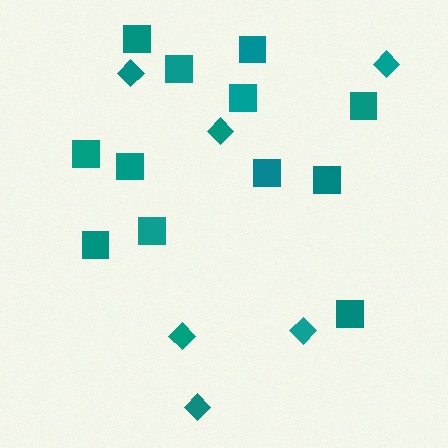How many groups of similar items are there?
There are 2 groups: one group of diamonds (6) and one group of squares (12).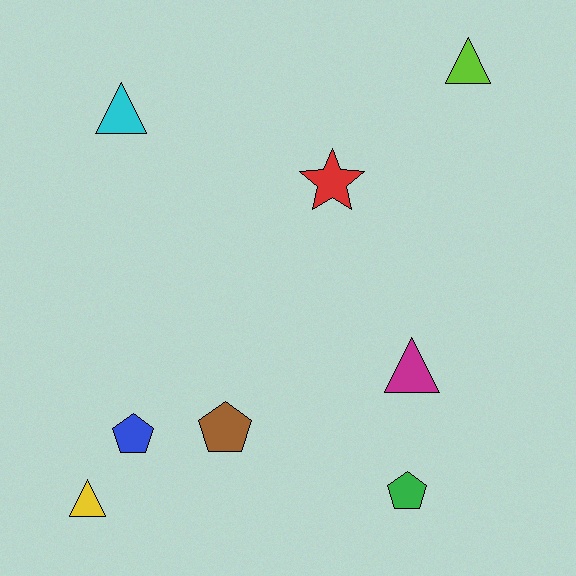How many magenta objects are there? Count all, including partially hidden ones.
There is 1 magenta object.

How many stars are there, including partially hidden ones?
There is 1 star.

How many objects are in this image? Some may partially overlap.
There are 8 objects.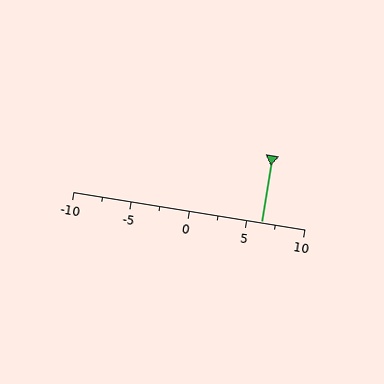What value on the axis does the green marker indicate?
The marker indicates approximately 6.2.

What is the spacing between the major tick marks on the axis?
The major ticks are spaced 5 apart.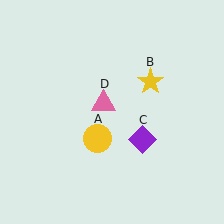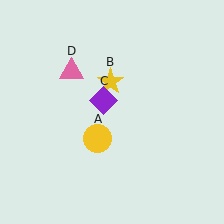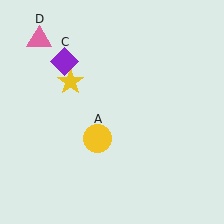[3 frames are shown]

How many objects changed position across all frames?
3 objects changed position: yellow star (object B), purple diamond (object C), pink triangle (object D).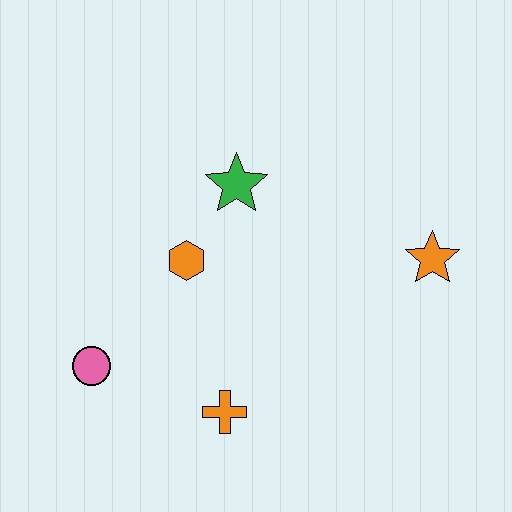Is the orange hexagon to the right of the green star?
No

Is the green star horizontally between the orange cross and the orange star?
Yes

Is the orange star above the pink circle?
Yes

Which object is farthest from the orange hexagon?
The orange star is farthest from the orange hexagon.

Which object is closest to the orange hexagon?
The green star is closest to the orange hexagon.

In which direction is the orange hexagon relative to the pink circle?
The orange hexagon is above the pink circle.